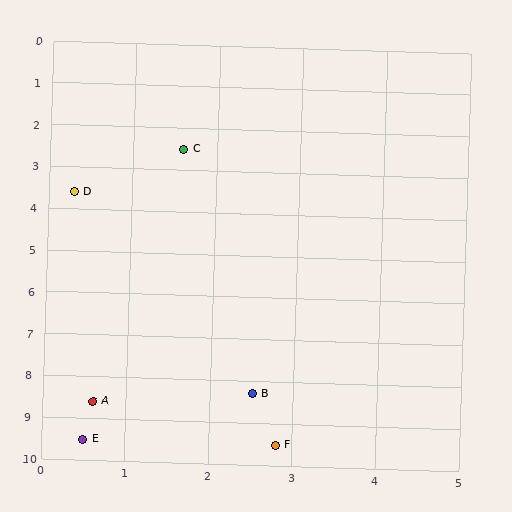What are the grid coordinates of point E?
Point E is at approximately (0.5, 9.5).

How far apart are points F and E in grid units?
Points F and E are about 2.3 grid units apart.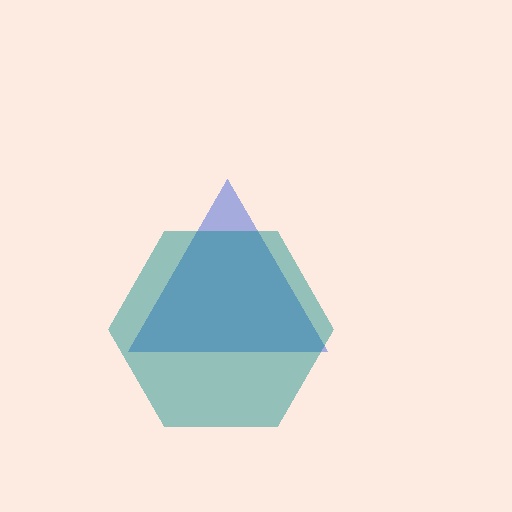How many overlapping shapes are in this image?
There are 2 overlapping shapes in the image.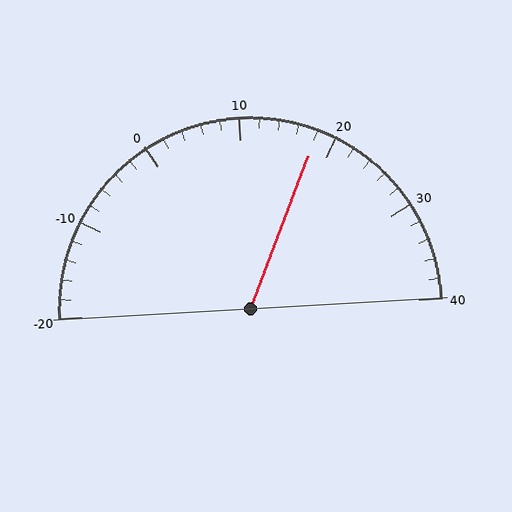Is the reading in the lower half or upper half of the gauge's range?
The reading is in the upper half of the range (-20 to 40).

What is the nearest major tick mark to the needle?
The nearest major tick mark is 20.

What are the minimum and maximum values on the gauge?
The gauge ranges from -20 to 40.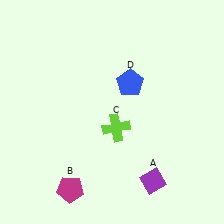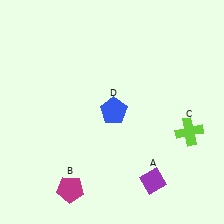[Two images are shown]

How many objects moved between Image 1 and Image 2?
2 objects moved between the two images.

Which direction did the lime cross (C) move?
The lime cross (C) moved right.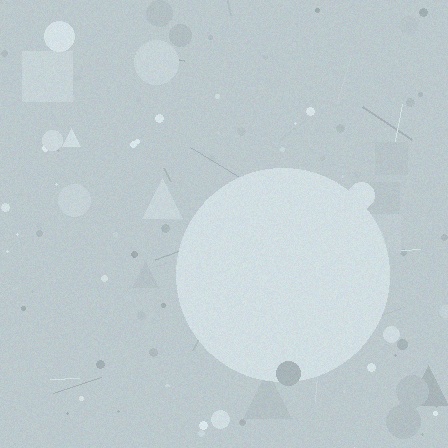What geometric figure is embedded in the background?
A circle is embedded in the background.